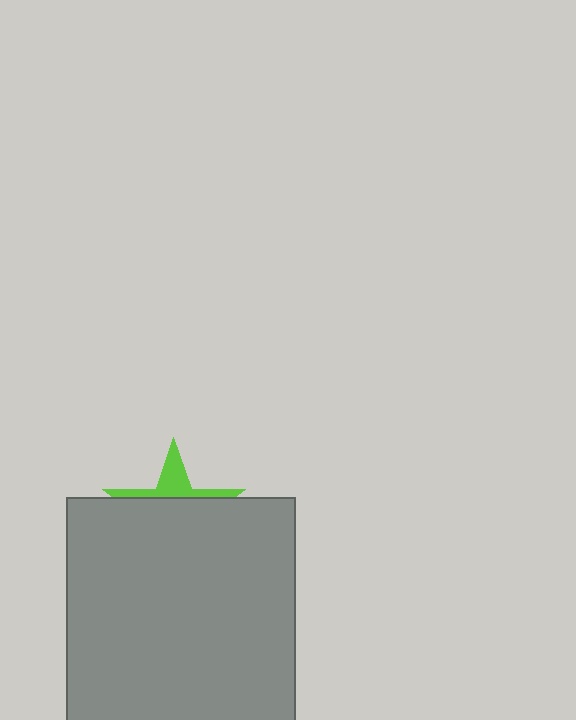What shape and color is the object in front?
The object in front is a gray square.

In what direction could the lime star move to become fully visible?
The lime star could move up. That would shift it out from behind the gray square entirely.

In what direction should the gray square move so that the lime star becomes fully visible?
The gray square should move down. That is the shortest direction to clear the overlap and leave the lime star fully visible.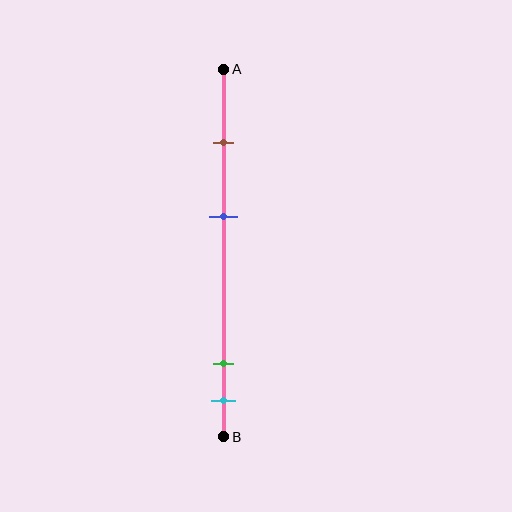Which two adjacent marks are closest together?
The green and cyan marks are the closest adjacent pair.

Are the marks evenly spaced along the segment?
No, the marks are not evenly spaced.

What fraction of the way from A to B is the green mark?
The green mark is approximately 80% (0.8) of the way from A to B.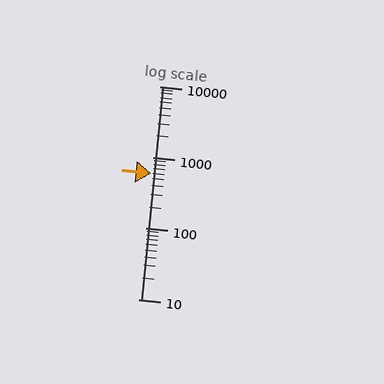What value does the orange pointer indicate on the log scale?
The pointer indicates approximately 590.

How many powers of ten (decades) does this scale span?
The scale spans 3 decades, from 10 to 10000.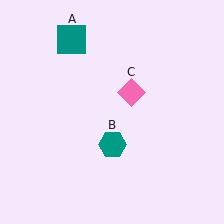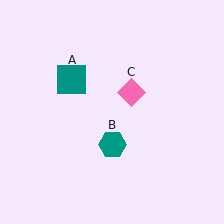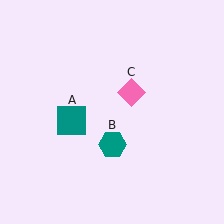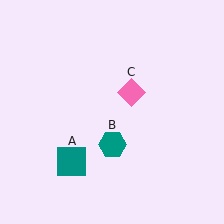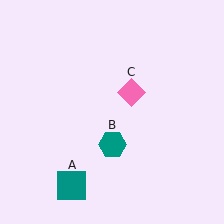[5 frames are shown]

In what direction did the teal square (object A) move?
The teal square (object A) moved down.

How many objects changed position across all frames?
1 object changed position: teal square (object A).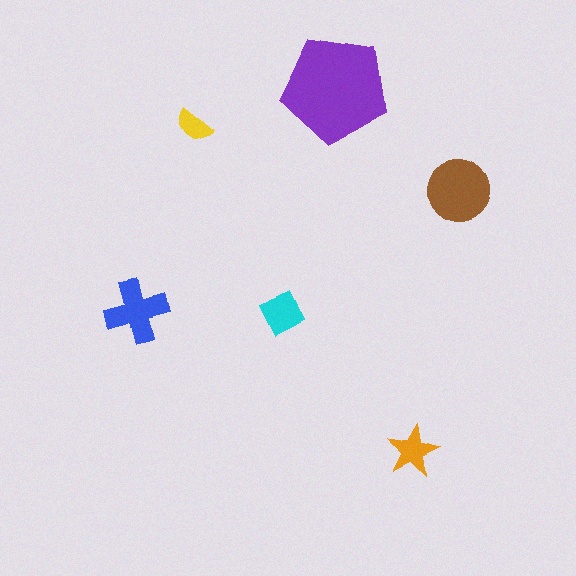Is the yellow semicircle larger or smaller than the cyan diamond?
Smaller.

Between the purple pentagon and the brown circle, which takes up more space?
The purple pentagon.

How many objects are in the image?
There are 6 objects in the image.